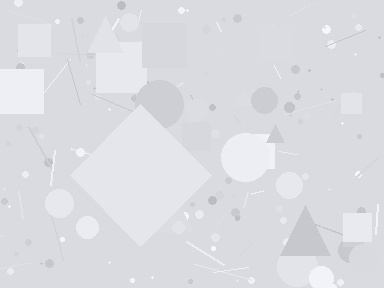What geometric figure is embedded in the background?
A diamond is embedded in the background.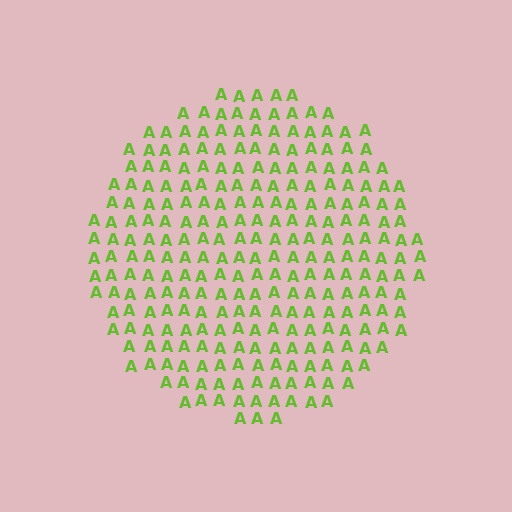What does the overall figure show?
The overall figure shows a circle.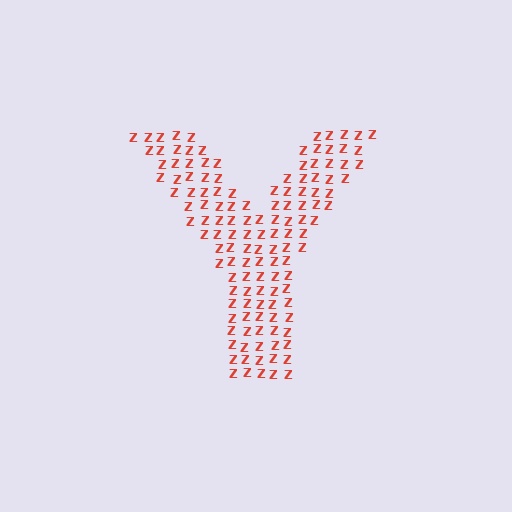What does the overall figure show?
The overall figure shows the letter Y.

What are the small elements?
The small elements are letter Z's.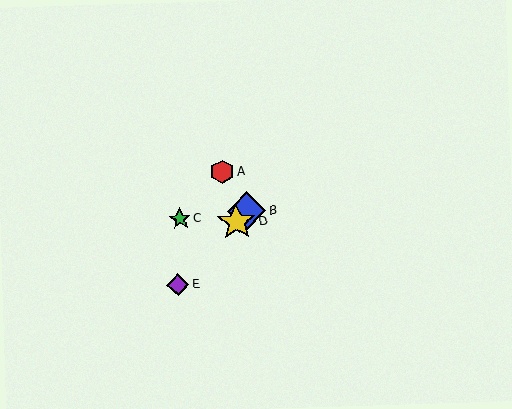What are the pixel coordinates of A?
Object A is at (222, 172).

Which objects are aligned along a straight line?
Objects B, D, E are aligned along a straight line.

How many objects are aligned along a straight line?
3 objects (B, D, E) are aligned along a straight line.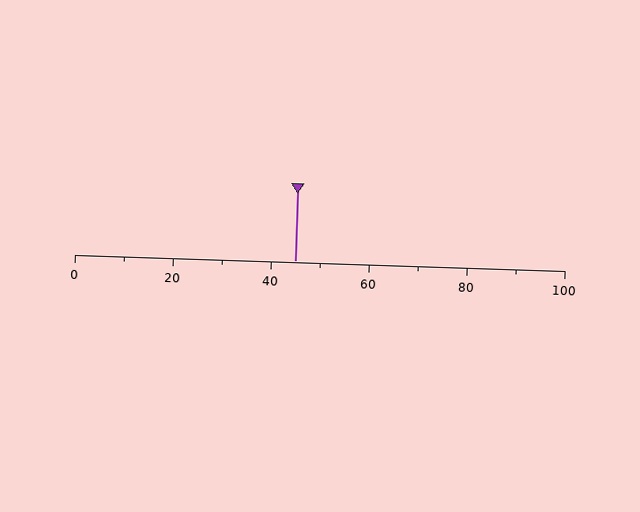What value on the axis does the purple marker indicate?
The marker indicates approximately 45.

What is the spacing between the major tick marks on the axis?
The major ticks are spaced 20 apart.